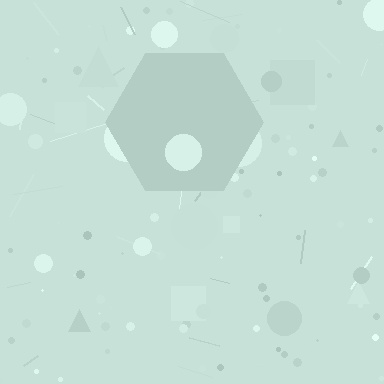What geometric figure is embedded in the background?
A hexagon is embedded in the background.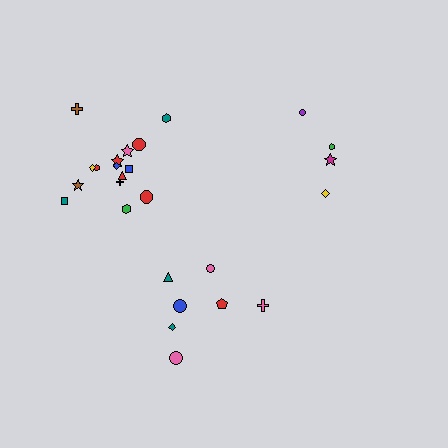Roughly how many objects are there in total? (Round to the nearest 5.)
Roughly 25 objects in total.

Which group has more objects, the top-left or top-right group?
The top-left group.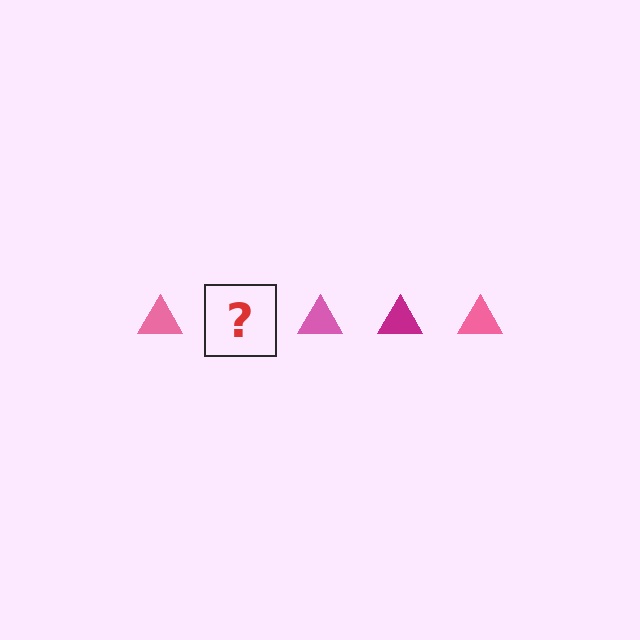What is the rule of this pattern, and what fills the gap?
The rule is that the pattern cycles through pink, magenta triangles. The gap should be filled with a magenta triangle.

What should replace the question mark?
The question mark should be replaced with a magenta triangle.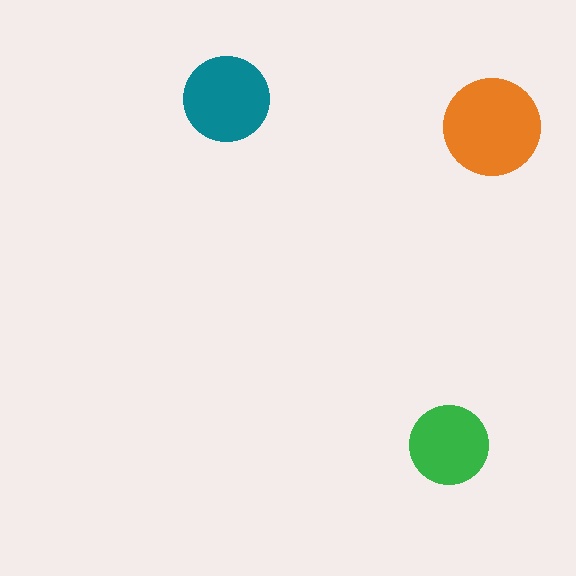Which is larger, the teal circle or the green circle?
The teal one.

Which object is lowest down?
The green circle is bottommost.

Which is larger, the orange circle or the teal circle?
The orange one.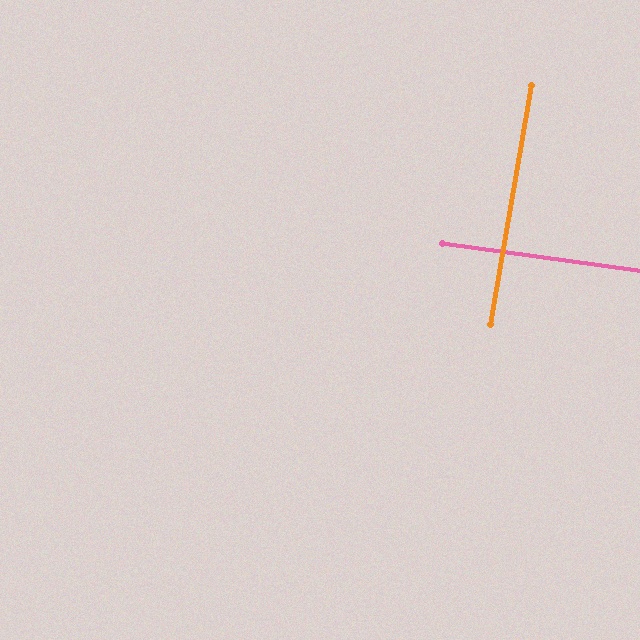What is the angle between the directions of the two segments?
Approximately 88 degrees.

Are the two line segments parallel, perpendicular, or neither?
Perpendicular — they meet at approximately 88°.